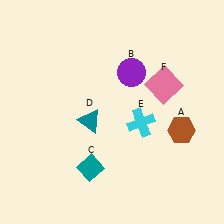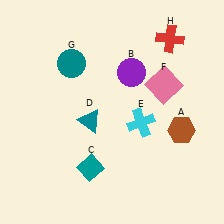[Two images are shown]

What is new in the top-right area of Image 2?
A red cross (H) was added in the top-right area of Image 2.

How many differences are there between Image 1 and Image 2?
There are 2 differences between the two images.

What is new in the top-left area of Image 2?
A teal circle (G) was added in the top-left area of Image 2.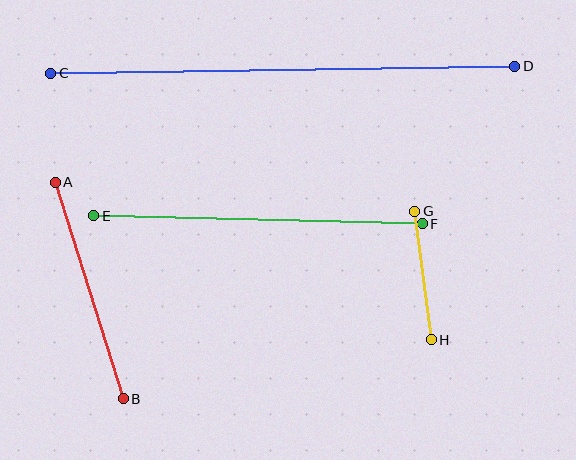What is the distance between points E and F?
The distance is approximately 329 pixels.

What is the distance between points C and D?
The distance is approximately 464 pixels.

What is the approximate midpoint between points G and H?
The midpoint is at approximately (423, 276) pixels.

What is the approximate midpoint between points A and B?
The midpoint is at approximately (89, 290) pixels.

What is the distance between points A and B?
The distance is approximately 227 pixels.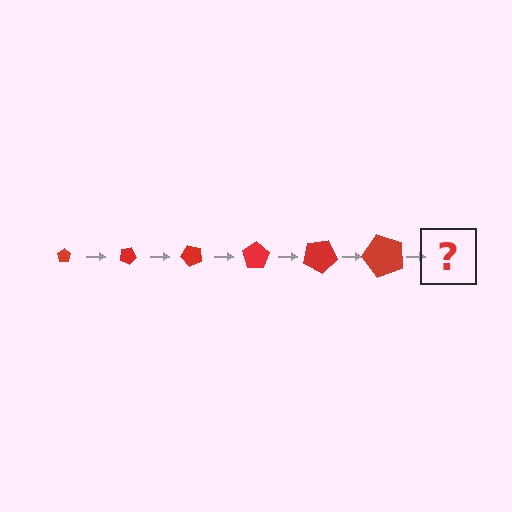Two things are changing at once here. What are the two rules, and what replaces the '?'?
The two rules are that the pentagon grows larger each step and it rotates 25 degrees each step. The '?' should be a pentagon, larger than the previous one and rotated 150 degrees from the start.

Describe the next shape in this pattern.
It should be a pentagon, larger than the previous one and rotated 150 degrees from the start.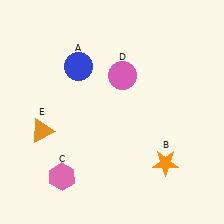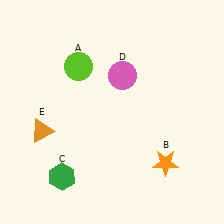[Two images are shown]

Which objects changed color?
A changed from blue to lime. C changed from pink to green.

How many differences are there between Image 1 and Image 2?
There are 2 differences between the two images.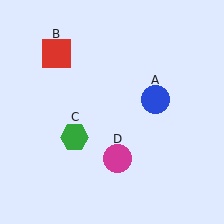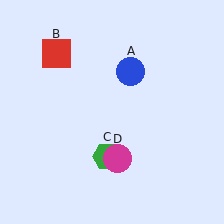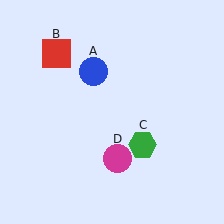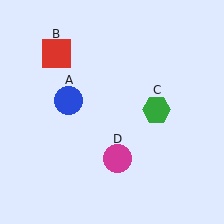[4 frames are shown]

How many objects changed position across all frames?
2 objects changed position: blue circle (object A), green hexagon (object C).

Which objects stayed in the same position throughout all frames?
Red square (object B) and magenta circle (object D) remained stationary.